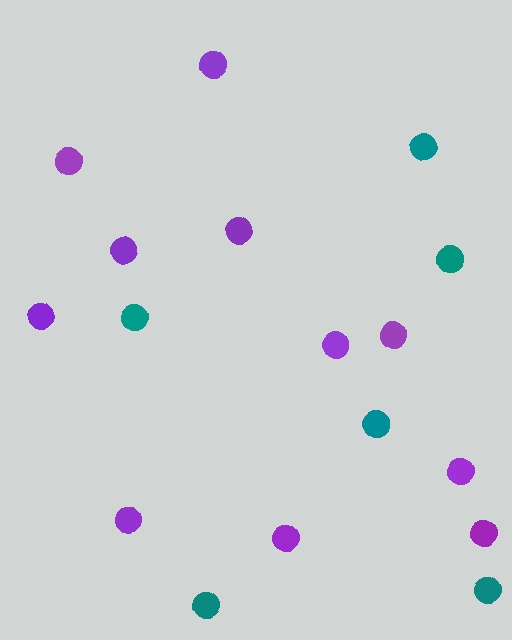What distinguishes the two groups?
There are 2 groups: one group of teal circles (6) and one group of purple circles (11).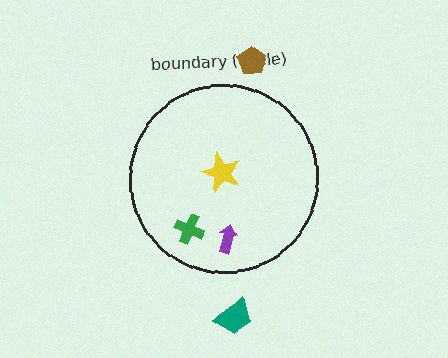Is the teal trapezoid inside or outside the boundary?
Outside.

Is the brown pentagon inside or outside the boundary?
Outside.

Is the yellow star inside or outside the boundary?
Inside.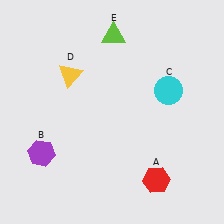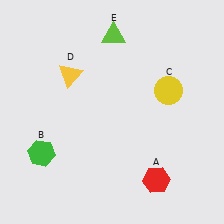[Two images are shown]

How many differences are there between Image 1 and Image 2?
There are 2 differences between the two images.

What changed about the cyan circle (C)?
In Image 1, C is cyan. In Image 2, it changed to yellow.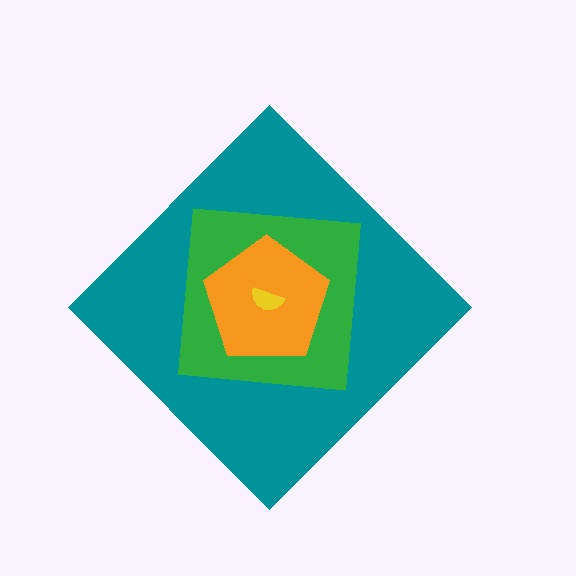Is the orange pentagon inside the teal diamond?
Yes.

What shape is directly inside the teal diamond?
The green square.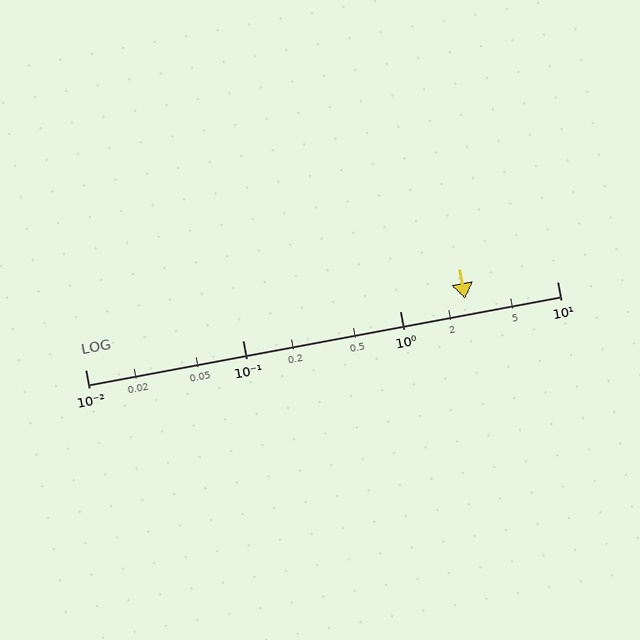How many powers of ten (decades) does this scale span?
The scale spans 3 decades, from 0.01 to 10.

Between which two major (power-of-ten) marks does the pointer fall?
The pointer is between 1 and 10.